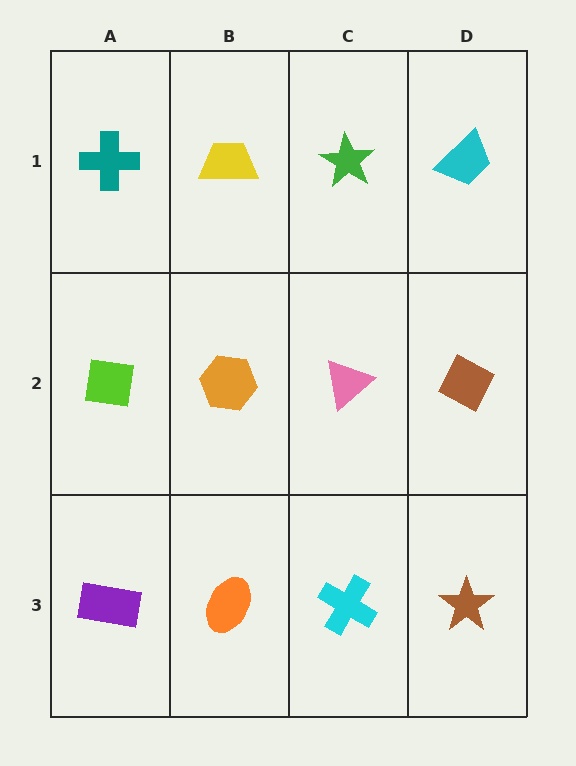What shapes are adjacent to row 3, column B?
An orange hexagon (row 2, column B), a purple rectangle (row 3, column A), a cyan cross (row 3, column C).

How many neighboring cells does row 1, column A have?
2.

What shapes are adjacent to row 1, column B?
An orange hexagon (row 2, column B), a teal cross (row 1, column A), a green star (row 1, column C).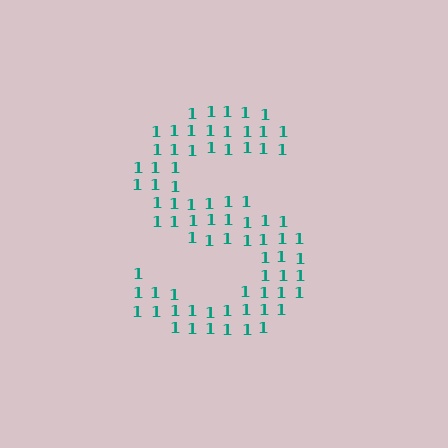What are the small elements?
The small elements are digit 1's.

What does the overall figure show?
The overall figure shows the letter S.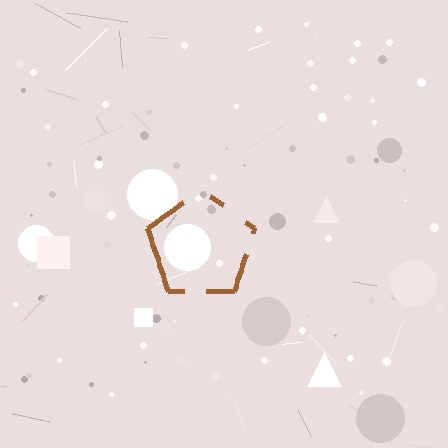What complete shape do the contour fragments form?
The contour fragments form a pentagon.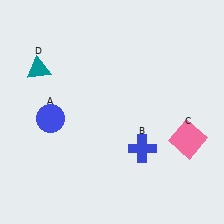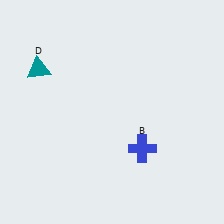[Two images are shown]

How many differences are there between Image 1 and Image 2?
There are 2 differences between the two images.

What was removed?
The pink square (C), the blue circle (A) were removed in Image 2.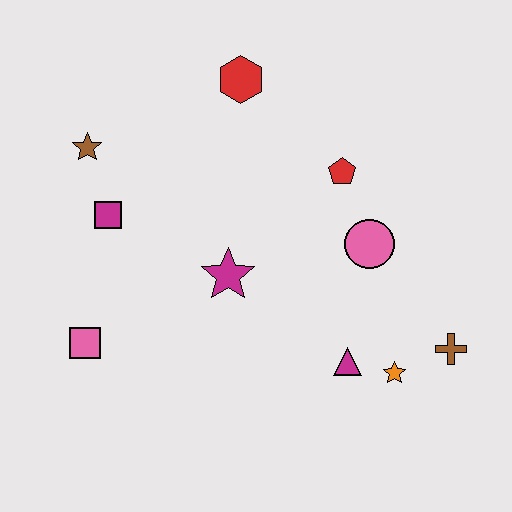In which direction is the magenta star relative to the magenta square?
The magenta star is to the right of the magenta square.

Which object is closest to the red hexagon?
The red pentagon is closest to the red hexagon.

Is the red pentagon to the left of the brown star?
No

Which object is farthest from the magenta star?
The brown cross is farthest from the magenta star.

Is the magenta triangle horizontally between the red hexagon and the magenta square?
No